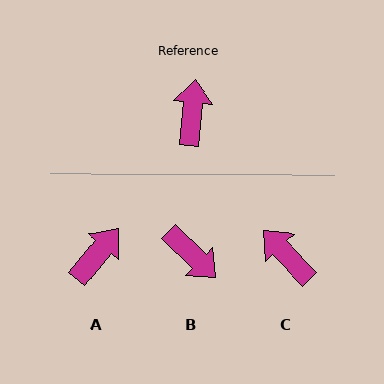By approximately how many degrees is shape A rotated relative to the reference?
Approximately 34 degrees clockwise.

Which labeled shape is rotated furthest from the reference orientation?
B, about 129 degrees away.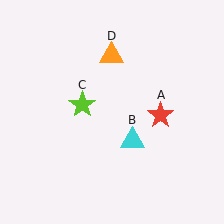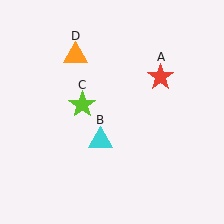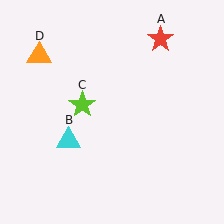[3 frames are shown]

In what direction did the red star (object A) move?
The red star (object A) moved up.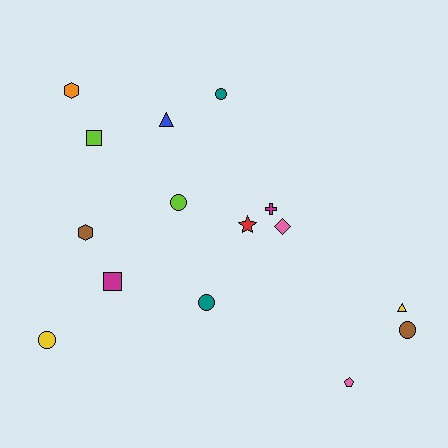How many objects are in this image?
There are 15 objects.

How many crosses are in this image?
There is 1 cross.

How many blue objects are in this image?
There is 1 blue object.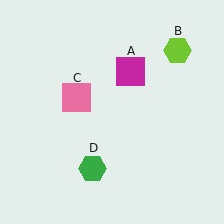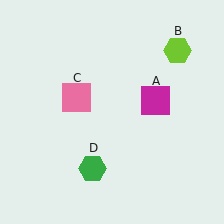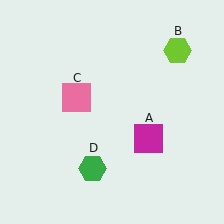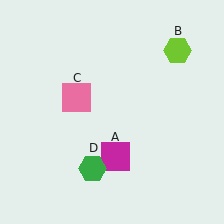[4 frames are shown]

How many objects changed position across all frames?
1 object changed position: magenta square (object A).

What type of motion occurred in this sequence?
The magenta square (object A) rotated clockwise around the center of the scene.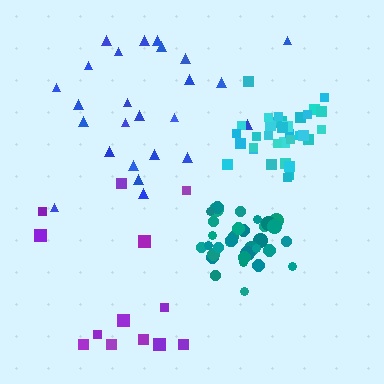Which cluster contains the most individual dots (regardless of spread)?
Cyan (35).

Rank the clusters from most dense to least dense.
cyan, teal, blue, purple.